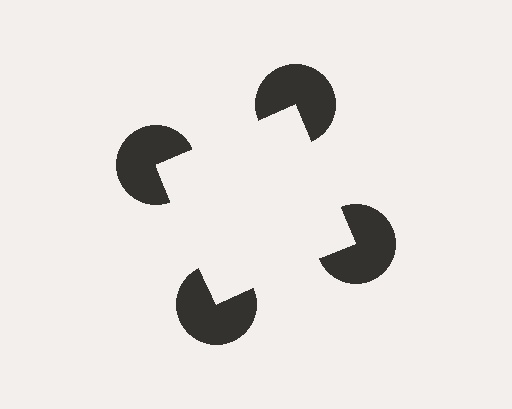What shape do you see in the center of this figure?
An illusory square — its edges are inferred from the aligned wedge cuts in the pac-man discs, not physically drawn.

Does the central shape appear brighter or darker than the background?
It typically appears slightly brighter than the background, even though no actual brightness change is drawn.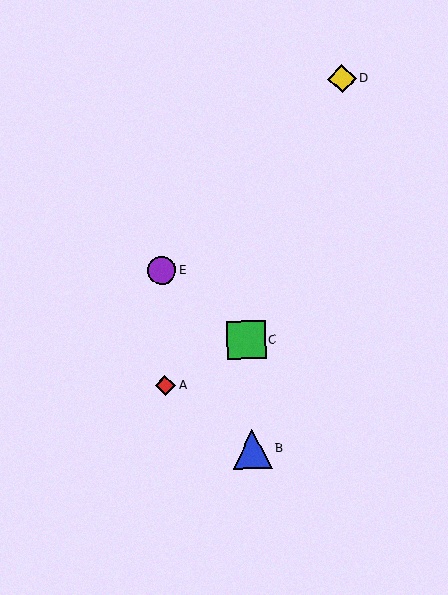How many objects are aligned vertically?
2 objects (A, E) are aligned vertically.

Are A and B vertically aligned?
No, A is at x≈166 and B is at x≈252.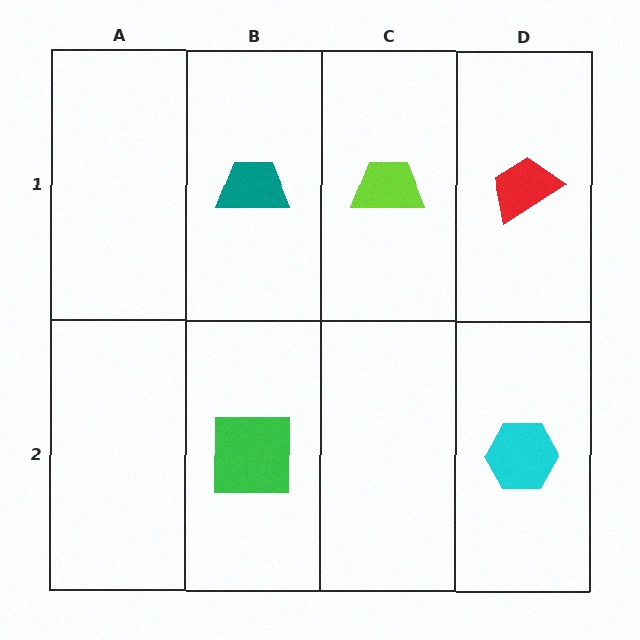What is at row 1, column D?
A red trapezoid.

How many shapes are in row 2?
2 shapes.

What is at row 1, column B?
A teal trapezoid.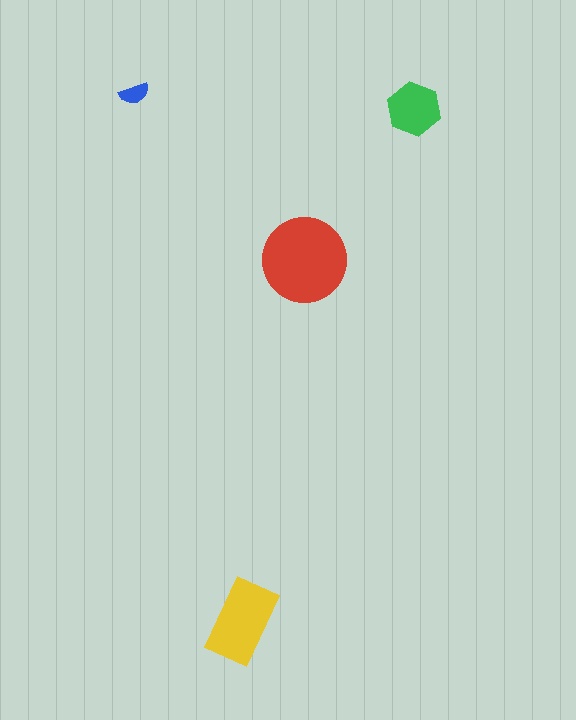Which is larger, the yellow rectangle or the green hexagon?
The yellow rectangle.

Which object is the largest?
The red circle.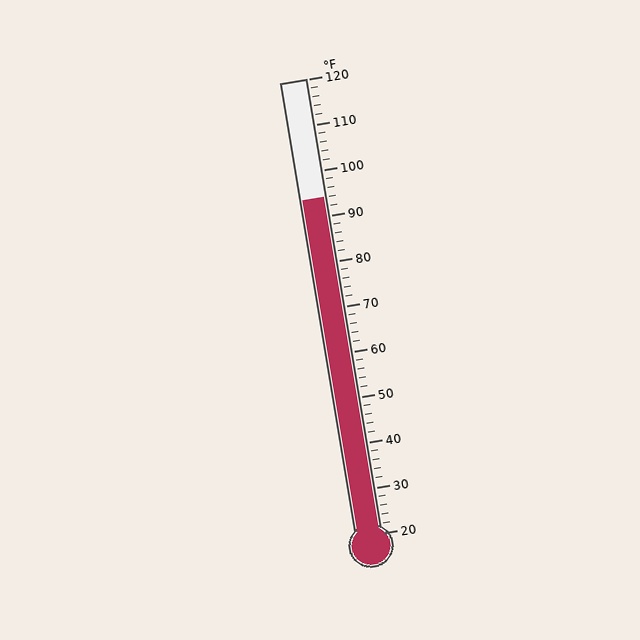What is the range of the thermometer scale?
The thermometer scale ranges from 20°F to 120°F.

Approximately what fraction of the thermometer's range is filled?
The thermometer is filled to approximately 75% of its range.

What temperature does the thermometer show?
The thermometer shows approximately 94°F.